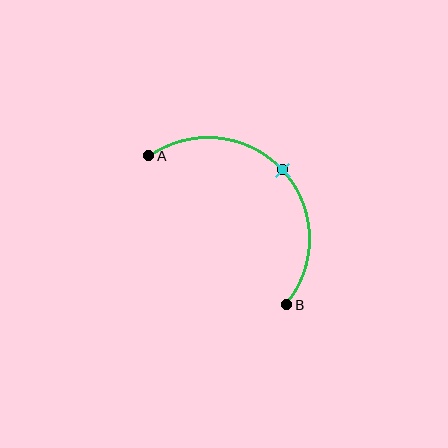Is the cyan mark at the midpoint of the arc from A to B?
Yes. The cyan mark lies on the arc at equal arc-length from both A and B — it is the arc midpoint.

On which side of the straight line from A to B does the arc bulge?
The arc bulges above and to the right of the straight line connecting A and B.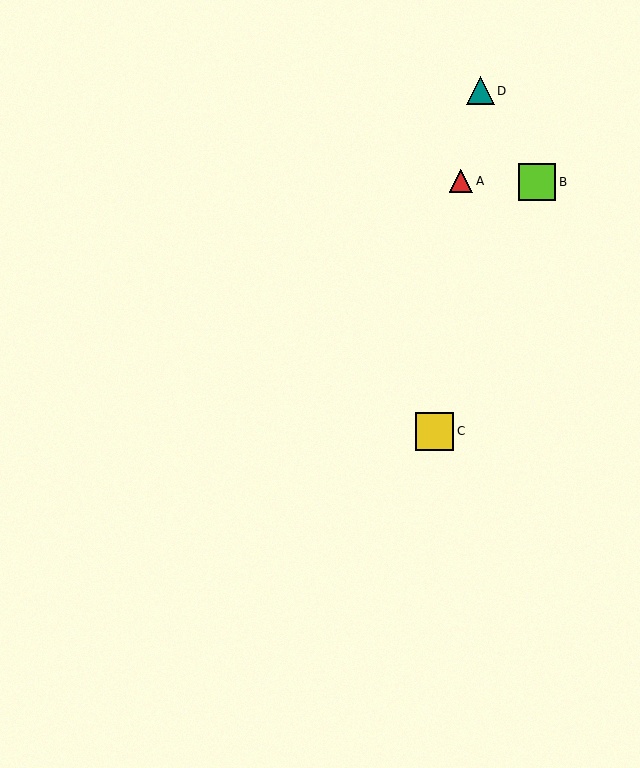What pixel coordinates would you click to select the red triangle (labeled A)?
Click at (461, 181) to select the red triangle A.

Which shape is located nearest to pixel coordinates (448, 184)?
The red triangle (labeled A) at (461, 181) is nearest to that location.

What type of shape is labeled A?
Shape A is a red triangle.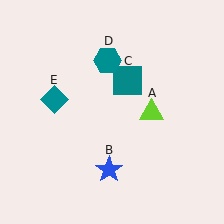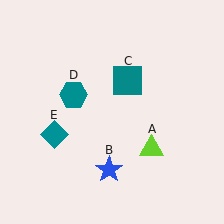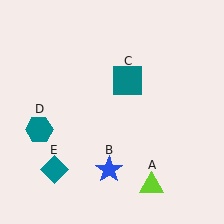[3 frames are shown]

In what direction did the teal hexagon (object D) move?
The teal hexagon (object D) moved down and to the left.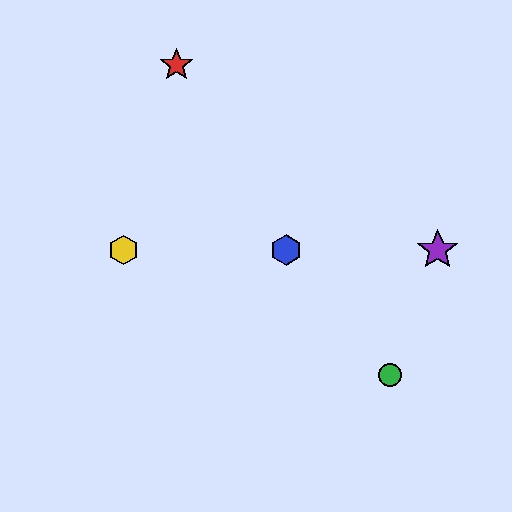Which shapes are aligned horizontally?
The blue hexagon, the yellow hexagon, the purple star are aligned horizontally.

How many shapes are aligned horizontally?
3 shapes (the blue hexagon, the yellow hexagon, the purple star) are aligned horizontally.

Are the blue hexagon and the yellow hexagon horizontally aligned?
Yes, both are at y≈250.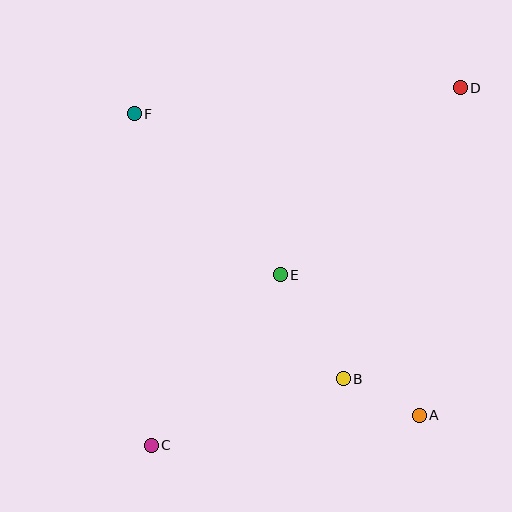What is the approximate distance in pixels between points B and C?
The distance between B and C is approximately 203 pixels.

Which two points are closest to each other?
Points A and B are closest to each other.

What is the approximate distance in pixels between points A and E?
The distance between A and E is approximately 198 pixels.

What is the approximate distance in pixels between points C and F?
The distance between C and F is approximately 332 pixels.